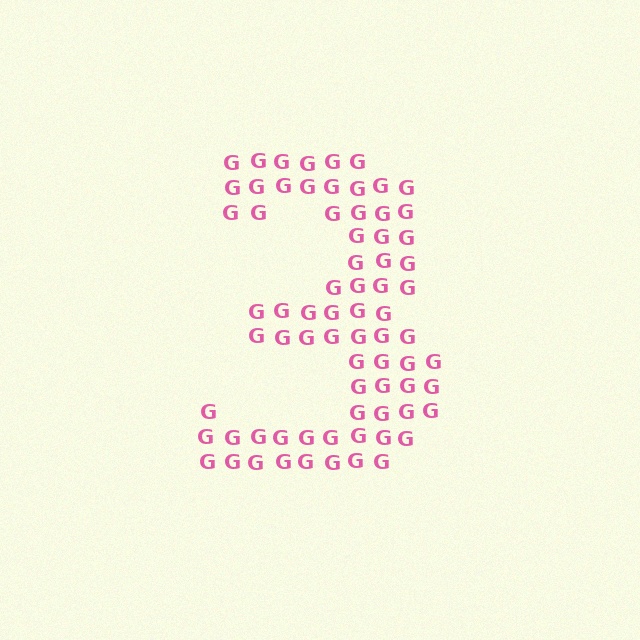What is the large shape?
The large shape is the digit 3.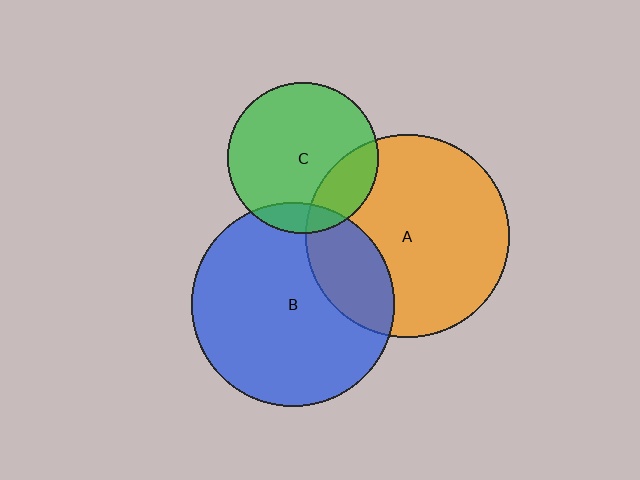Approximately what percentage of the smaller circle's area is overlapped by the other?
Approximately 10%.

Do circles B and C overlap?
Yes.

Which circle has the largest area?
Circle A (orange).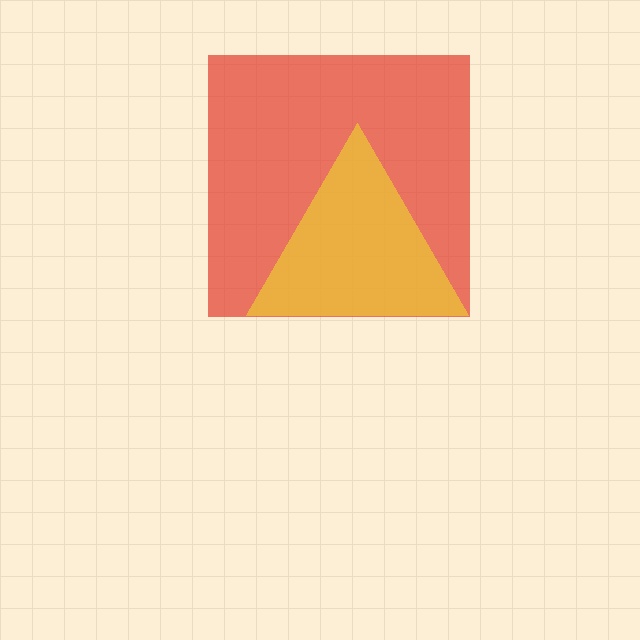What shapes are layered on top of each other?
The layered shapes are: a red square, a yellow triangle.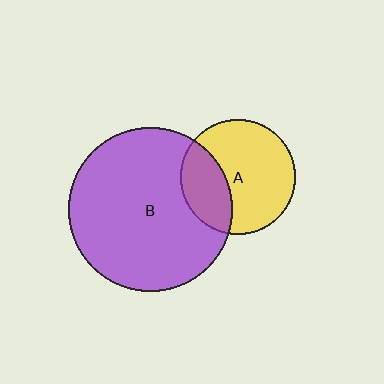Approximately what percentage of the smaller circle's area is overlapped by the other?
Approximately 30%.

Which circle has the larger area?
Circle B (purple).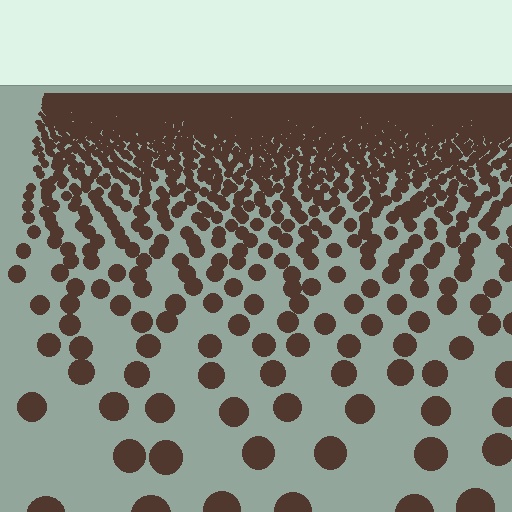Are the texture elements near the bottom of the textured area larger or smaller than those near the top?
Larger. Near the bottom, elements are closer to the viewer and appear at a bigger on-screen size.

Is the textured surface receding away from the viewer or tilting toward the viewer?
The surface is receding away from the viewer. Texture elements get smaller and denser toward the top.